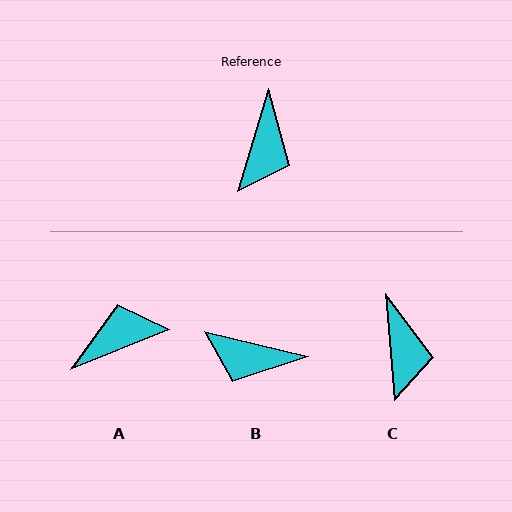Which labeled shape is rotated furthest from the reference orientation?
A, about 129 degrees away.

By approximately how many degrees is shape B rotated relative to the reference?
Approximately 87 degrees clockwise.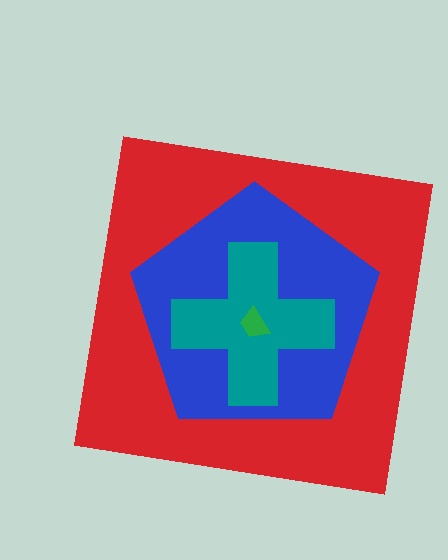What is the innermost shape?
The green trapezoid.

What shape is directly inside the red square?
The blue pentagon.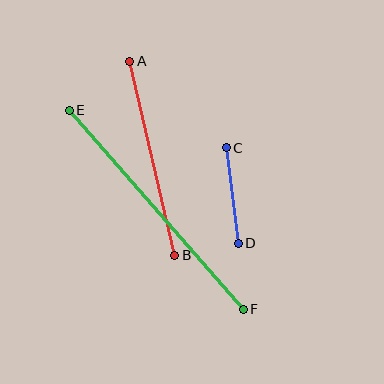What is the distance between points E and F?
The distance is approximately 264 pixels.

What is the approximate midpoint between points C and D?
The midpoint is at approximately (232, 196) pixels.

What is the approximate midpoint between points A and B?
The midpoint is at approximately (152, 158) pixels.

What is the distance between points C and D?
The distance is approximately 96 pixels.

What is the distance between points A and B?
The distance is approximately 199 pixels.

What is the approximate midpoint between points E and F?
The midpoint is at approximately (156, 210) pixels.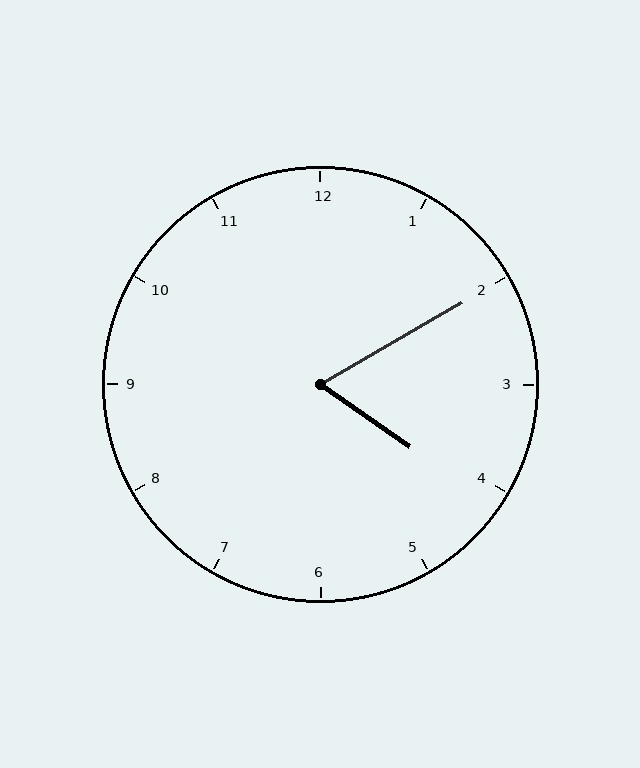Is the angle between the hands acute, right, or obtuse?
It is acute.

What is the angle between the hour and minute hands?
Approximately 65 degrees.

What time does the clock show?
4:10.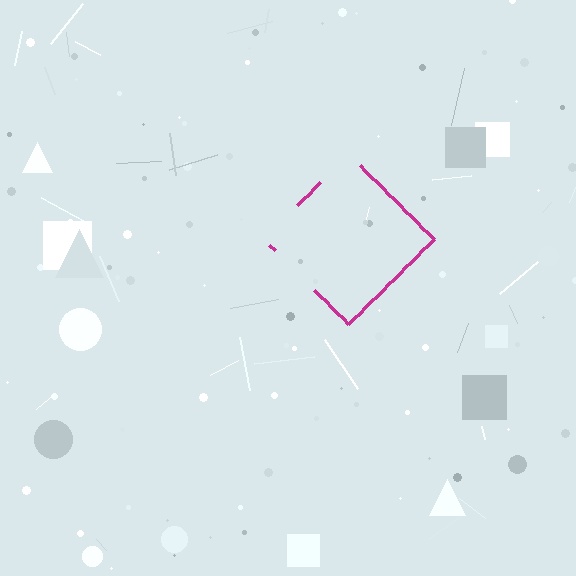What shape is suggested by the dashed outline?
The dashed outline suggests a diamond.